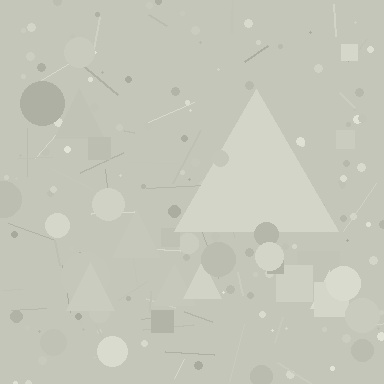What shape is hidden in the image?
A triangle is hidden in the image.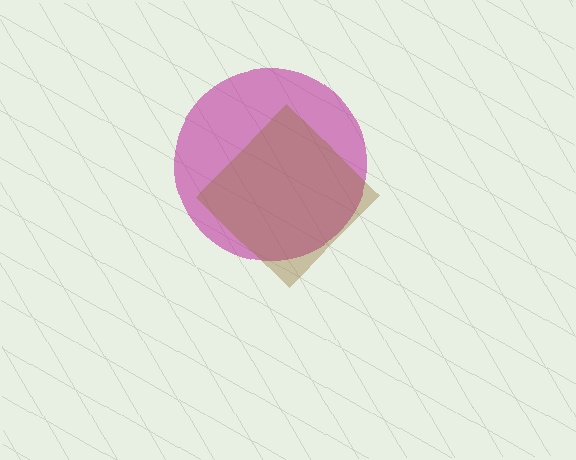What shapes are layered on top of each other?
The layered shapes are: a magenta circle, a brown diamond.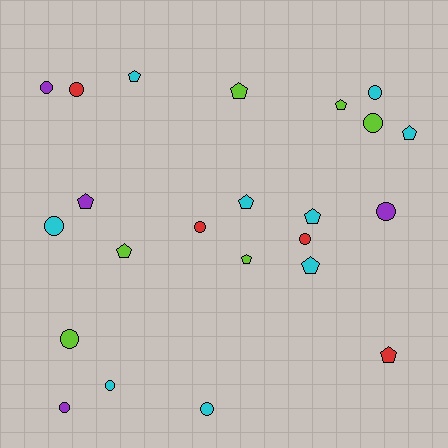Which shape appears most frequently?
Circle, with 12 objects.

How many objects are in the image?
There are 23 objects.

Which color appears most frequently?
Cyan, with 9 objects.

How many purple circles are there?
There are 3 purple circles.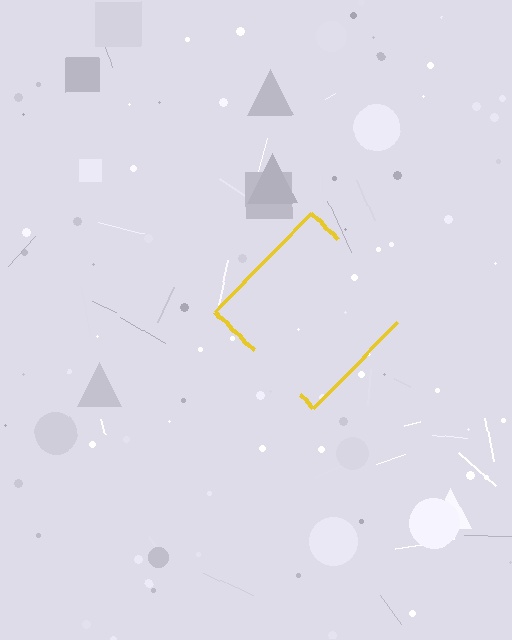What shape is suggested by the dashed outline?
The dashed outline suggests a diamond.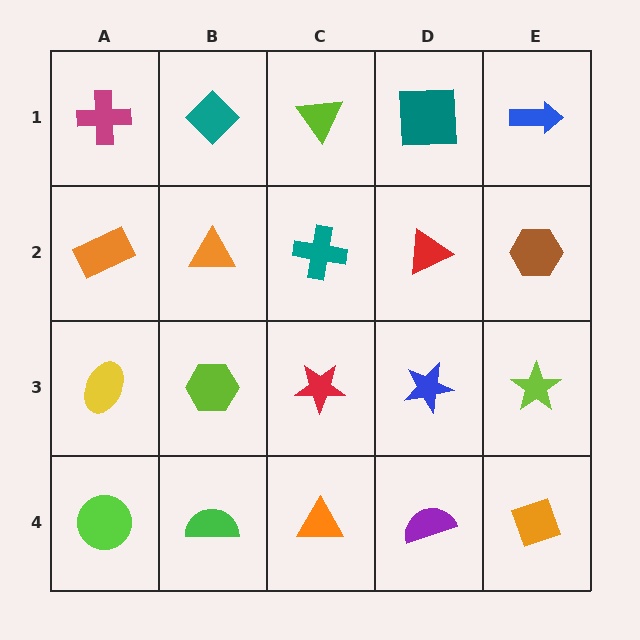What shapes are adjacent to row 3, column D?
A red triangle (row 2, column D), a purple semicircle (row 4, column D), a red star (row 3, column C), a lime star (row 3, column E).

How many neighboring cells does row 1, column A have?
2.